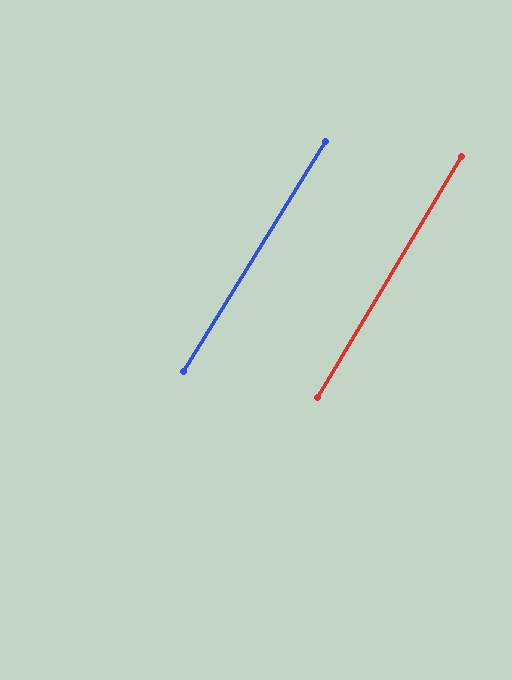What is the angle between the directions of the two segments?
Approximately 1 degree.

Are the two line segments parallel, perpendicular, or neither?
Parallel — their directions differ by only 0.9°.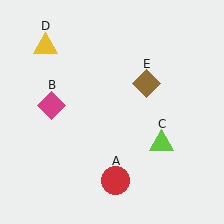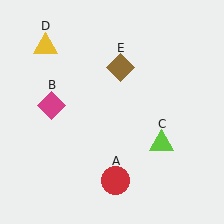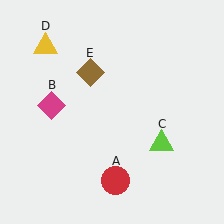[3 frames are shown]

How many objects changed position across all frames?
1 object changed position: brown diamond (object E).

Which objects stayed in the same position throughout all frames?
Red circle (object A) and magenta diamond (object B) and lime triangle (object C) and yellow triangle (object D) remained stationary.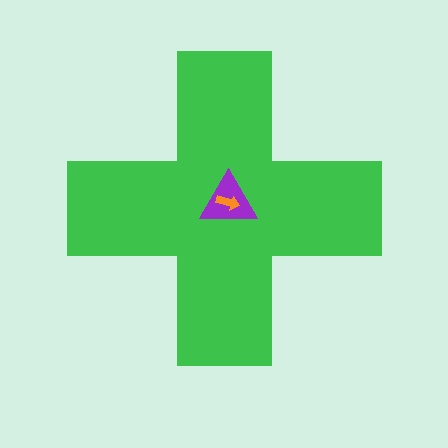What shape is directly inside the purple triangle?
The orange arrow.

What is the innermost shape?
The orange arrow.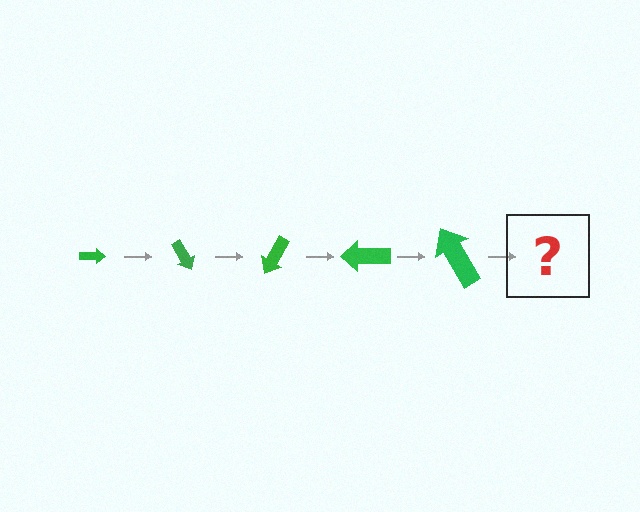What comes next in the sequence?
The next element should be an arrow, larger than the previous one and rotated 300 degrees from the start.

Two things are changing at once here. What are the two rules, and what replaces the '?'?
The two rules are that the arrow grows larger each step and it rotates 60 degrees each step. The '?' should be an arrow, larger than the previous one and rotated 300 degrees from the start.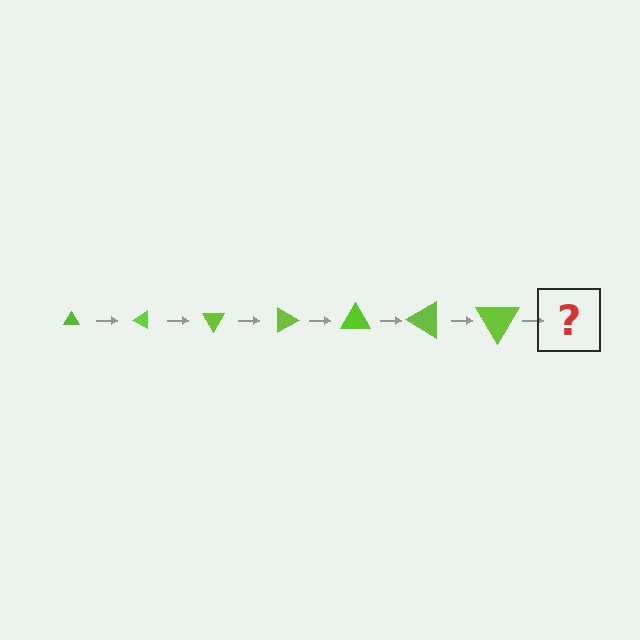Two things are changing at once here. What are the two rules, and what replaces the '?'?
The two rules are that the triangle grows larger each step and it rotates 30 degrees each step. The '?' should be a triangle, larger than the previous one and rotated 210 degrees from the start.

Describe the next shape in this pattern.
It should be a triangle, larger than the previous one and rotated 210 degrees from the start.